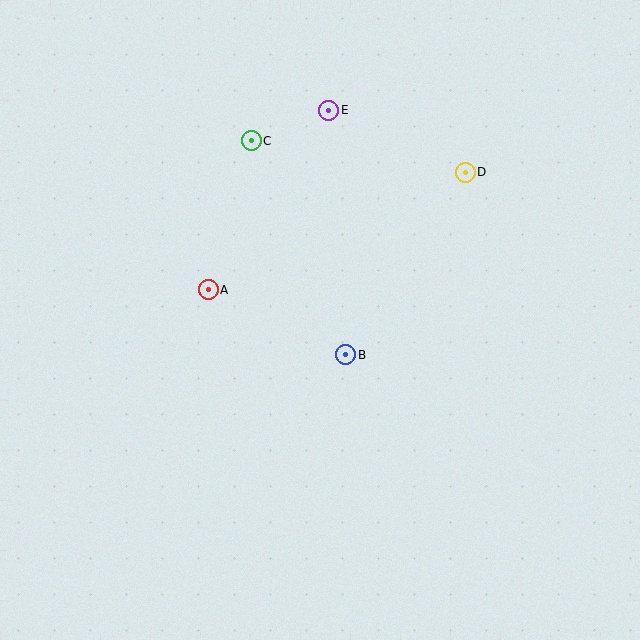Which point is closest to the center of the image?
Point B at (346, 355) is closest to the center.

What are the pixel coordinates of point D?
Point D is at (465, 172).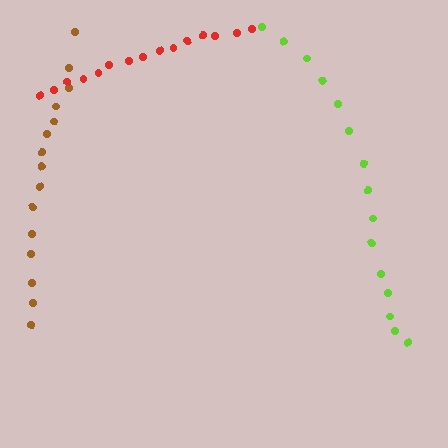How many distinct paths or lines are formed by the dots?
There are 3 distinct paths.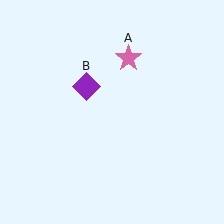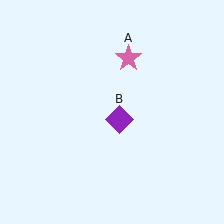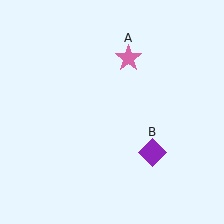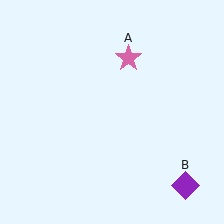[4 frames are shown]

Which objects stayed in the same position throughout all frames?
Pink star (object A) remained stationary.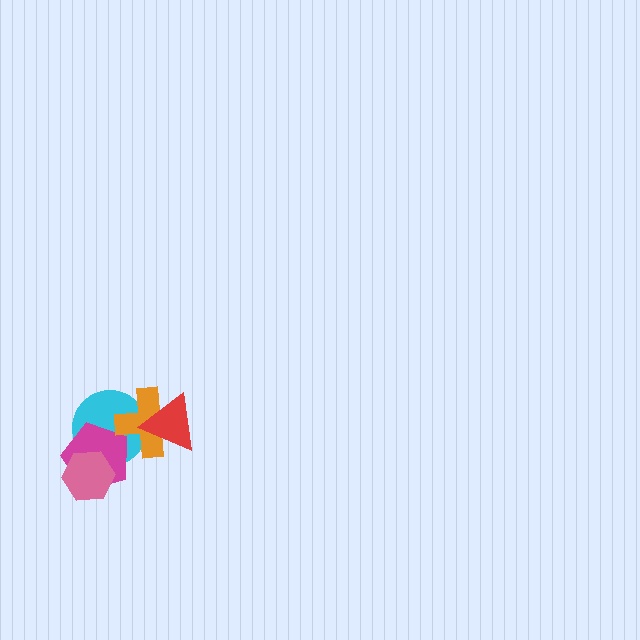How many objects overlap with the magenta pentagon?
3 objects overlap with the magenta pentagon.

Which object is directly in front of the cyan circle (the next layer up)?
The magenta pentagon is directly in front of the cyan circle.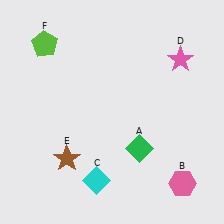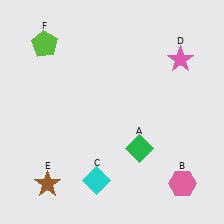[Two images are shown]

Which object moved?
The brown star (E) moved down.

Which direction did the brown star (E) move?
The brown star (E) moved down.